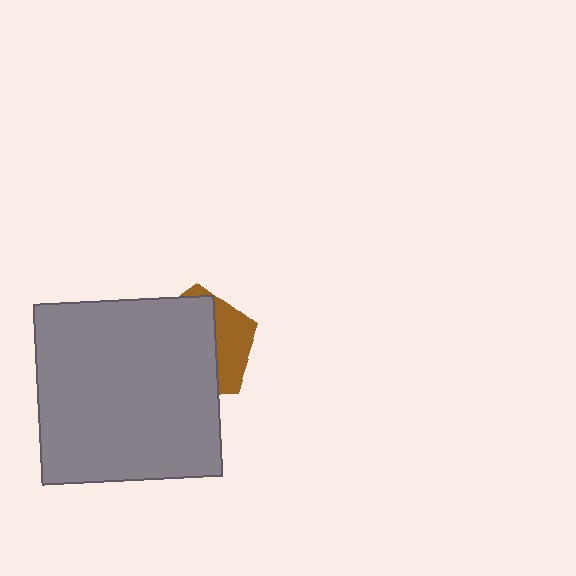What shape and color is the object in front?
The object in front is a gray square.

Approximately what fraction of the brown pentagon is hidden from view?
Roughly 67% of the brown pentagon is hidden behind the gray square.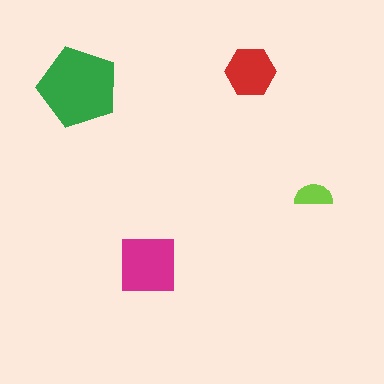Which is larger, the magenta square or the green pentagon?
The green pentagon.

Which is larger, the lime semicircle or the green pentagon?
The green pentagon.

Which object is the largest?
The green pentagon.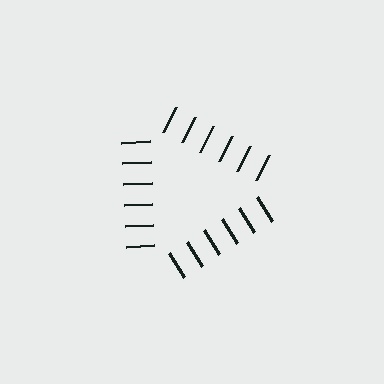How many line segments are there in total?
18 — 6 along each of the 3 edges.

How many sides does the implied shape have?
3 sides — the line-ends trace a triangle.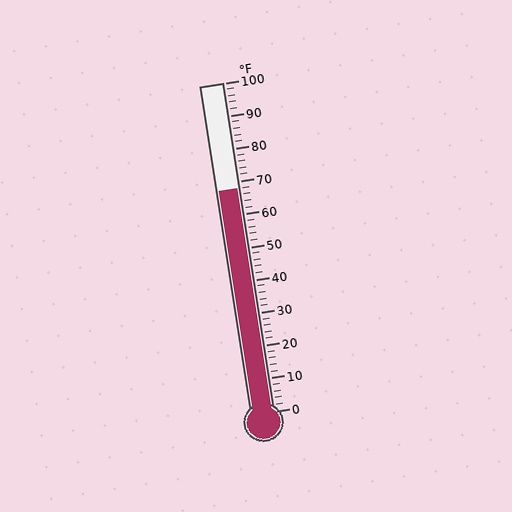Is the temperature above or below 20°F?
The temperature is above 20°F.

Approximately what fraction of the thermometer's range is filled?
The thermometer is filled to approximately 70% of its range.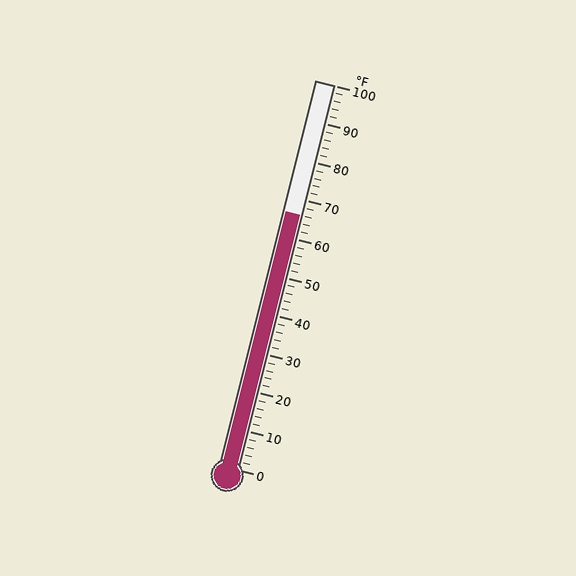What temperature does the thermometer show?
The thermometer shows approximately 66°F.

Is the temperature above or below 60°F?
The temperature is above 60°F.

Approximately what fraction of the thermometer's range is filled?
The thermometer is filled to approximately 65% of its range.